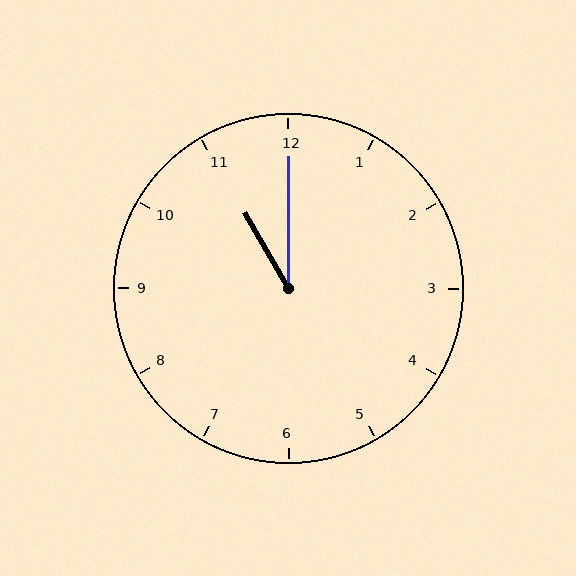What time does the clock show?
11:00.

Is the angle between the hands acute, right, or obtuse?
It is acute.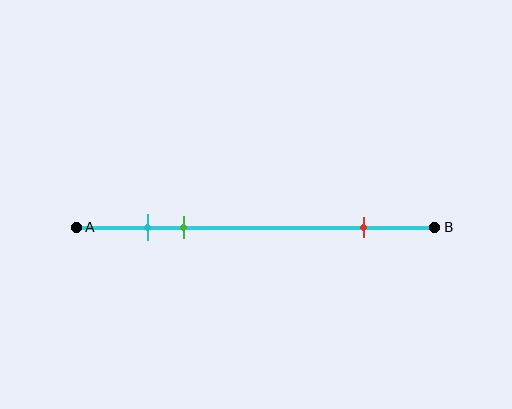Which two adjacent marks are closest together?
The cyan and green marks are the closest adjacent pair.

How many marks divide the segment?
There are 3 marks dividing the segment.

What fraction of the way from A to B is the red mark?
The red mark is approximately 80% (0.8) of the way from A to B.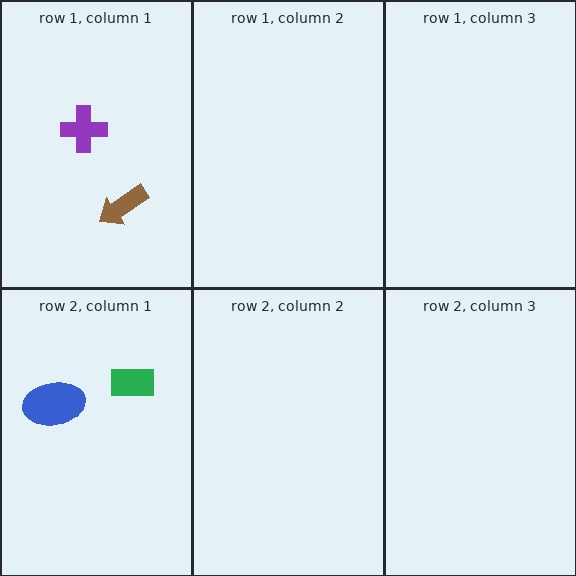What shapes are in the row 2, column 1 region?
The green rectangle, the blue ellipse.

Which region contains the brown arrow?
The row 1, column 1 region.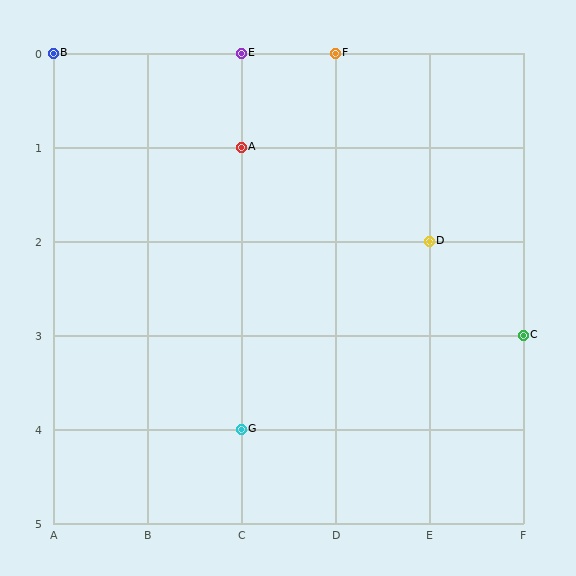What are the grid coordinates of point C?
Point C is at grid coordinates (F, 3).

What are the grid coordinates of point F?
Point F is at grid coordinates (D, 0).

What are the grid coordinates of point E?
Point E is at grid coordinates (C, 0).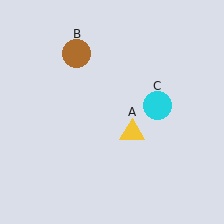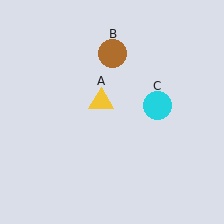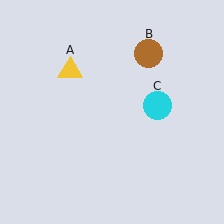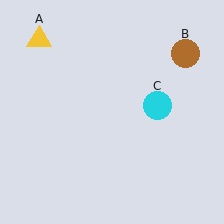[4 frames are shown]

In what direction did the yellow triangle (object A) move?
The yellow triangle (object A) moved up and to the left.